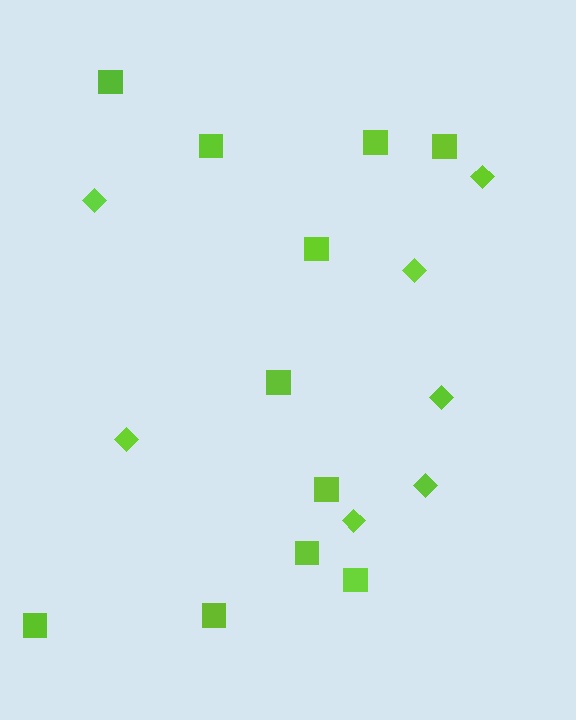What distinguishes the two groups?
There are 2 groups: one group of squares (11) and one group of diamonds (7).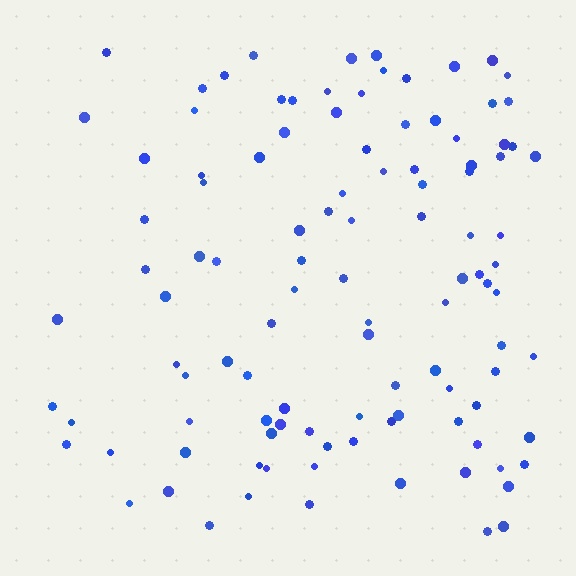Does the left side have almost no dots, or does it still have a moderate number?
Still a moderate number, just noticeably fewer than the right.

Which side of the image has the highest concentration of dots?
The right.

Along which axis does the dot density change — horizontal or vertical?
Horizontal.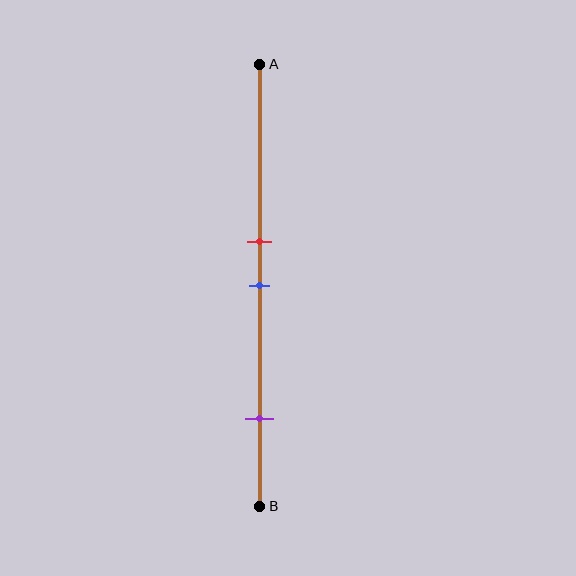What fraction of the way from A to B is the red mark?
The red mark is approximately 40% (0.4) of the way from A to B.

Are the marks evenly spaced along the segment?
No, the marks are not evenly spaced.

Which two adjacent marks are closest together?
The red and blue marks are the closest adjacent pair.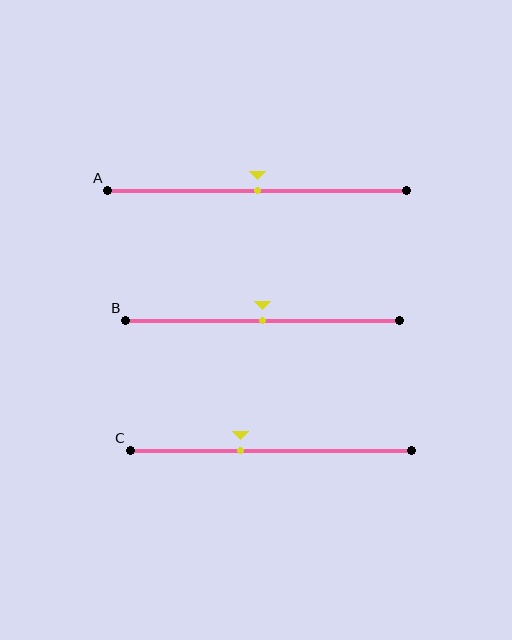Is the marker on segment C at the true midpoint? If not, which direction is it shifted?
No, the marker on segment C is shifted to the left by about 11% of the segment length.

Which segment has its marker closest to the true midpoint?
Segment A has its marker closest to the true midpoint.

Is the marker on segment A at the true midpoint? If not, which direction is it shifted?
Yes, the marker on segment A is at the true midpoint.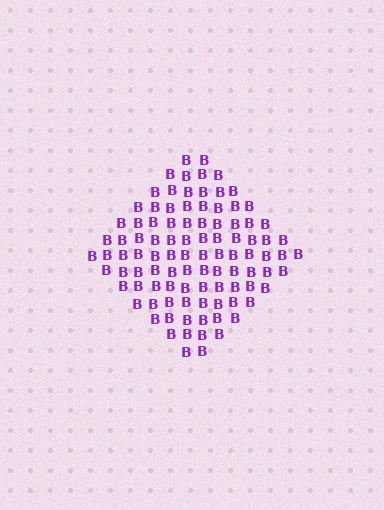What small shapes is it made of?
It is made of small letter B's.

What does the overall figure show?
The overall figure shows a diamond.